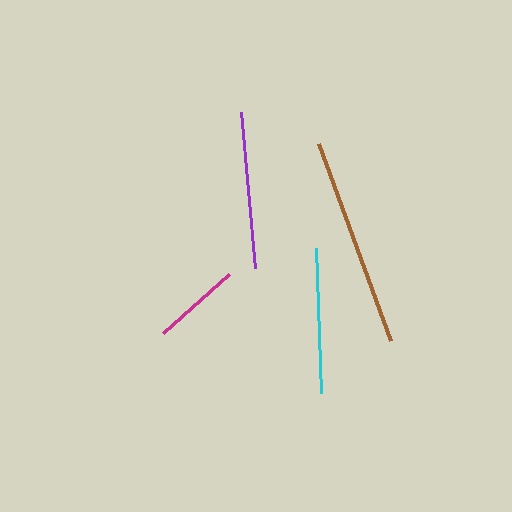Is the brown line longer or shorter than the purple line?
The brown line is longer than the purple line.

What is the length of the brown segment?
The brown segment is approximately 209 pixels long.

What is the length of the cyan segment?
The cyan segment is approximately 146 pixels long.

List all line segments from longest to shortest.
From longest to shortest: brown, purple, cyan, magenta.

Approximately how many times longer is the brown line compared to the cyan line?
The brown line is approximately 1.4 times the length of the cyan line.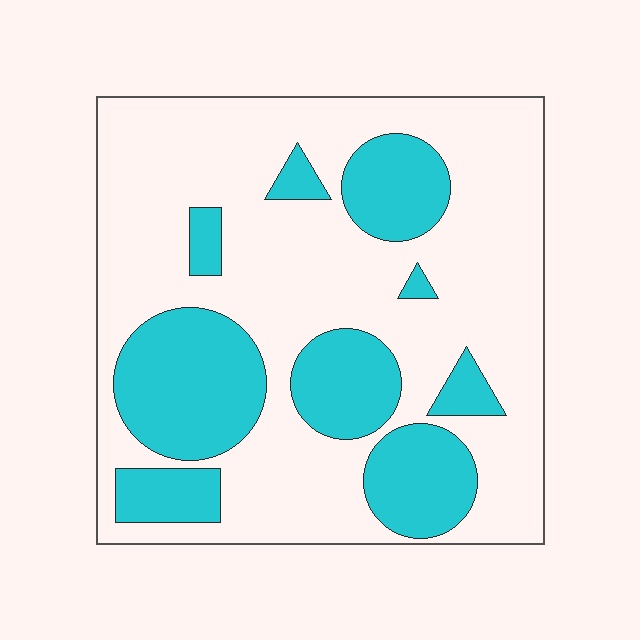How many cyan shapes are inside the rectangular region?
9.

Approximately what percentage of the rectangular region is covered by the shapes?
Approximately 30%.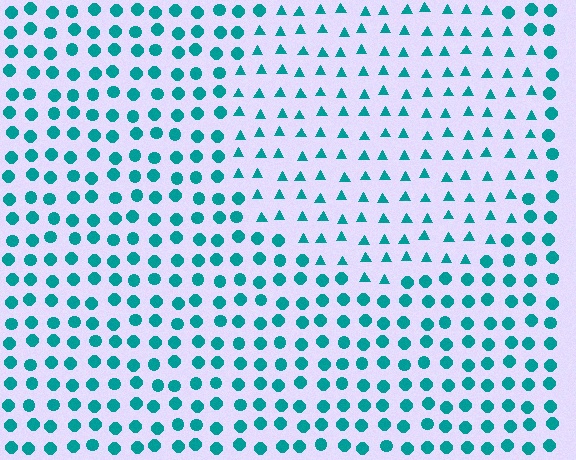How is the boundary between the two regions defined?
The boundary is defined by a change in element shape: triangles inside vs. circles outside. All elements share the same color and spacing.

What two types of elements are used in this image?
The image uses triangles inside the circle region and circles outside it.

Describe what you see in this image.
The image is filled with small teal elements arranged in a uniform grid. A circle-shaped region contains triangles, while the surrounding area contains circles. The boundary is defined purely by the change in element shape.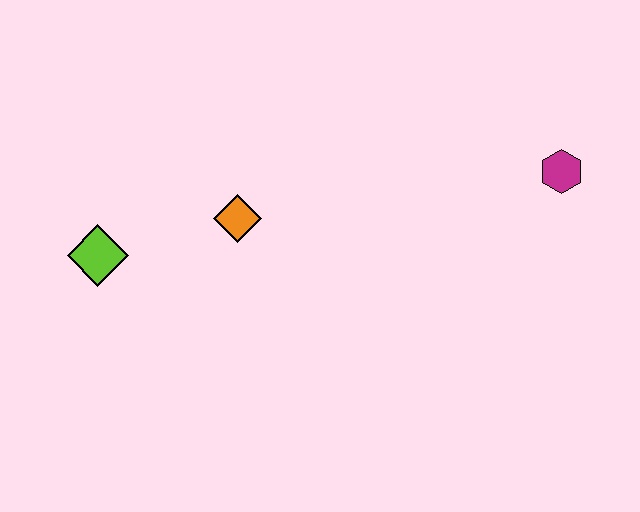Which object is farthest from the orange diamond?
The magenta hexagon is farthest from the orange diamond.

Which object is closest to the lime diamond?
The orange diamond is closest to the lime diamond.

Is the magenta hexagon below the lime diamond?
No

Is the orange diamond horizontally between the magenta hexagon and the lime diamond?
Yes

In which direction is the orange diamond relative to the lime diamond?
The orange diamond is to the right of the lime diamond.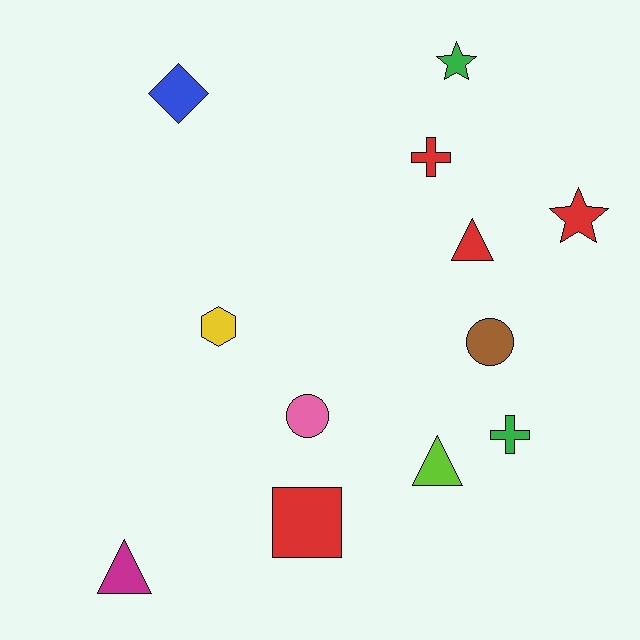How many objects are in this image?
There are 12 objects.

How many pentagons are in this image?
There are no pentagons.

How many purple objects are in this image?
There are no purple objects.